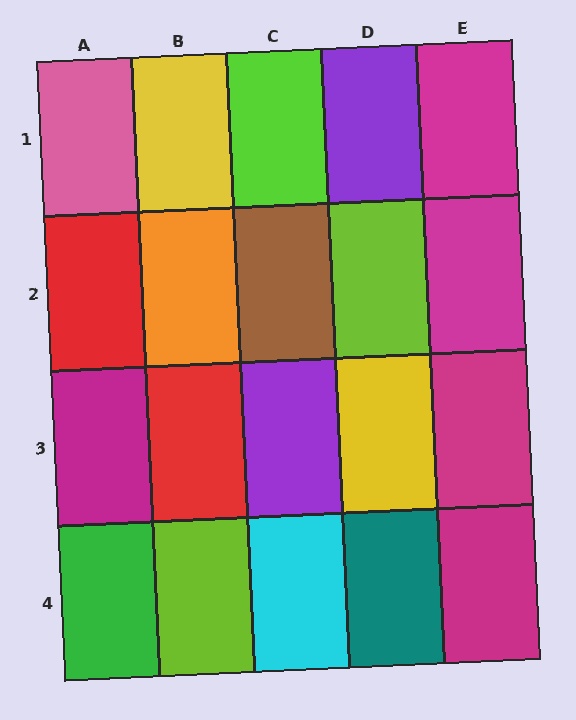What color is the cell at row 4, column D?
Teal.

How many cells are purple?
2 cells are purple.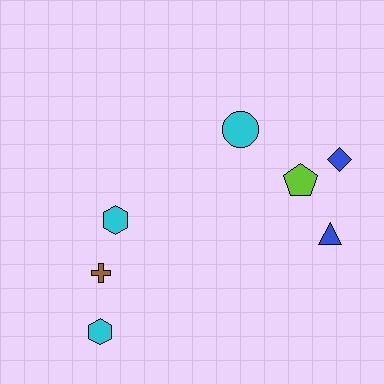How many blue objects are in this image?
There are 2 blue objects.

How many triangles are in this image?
There is 1 triangle.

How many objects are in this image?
There are 7 objects.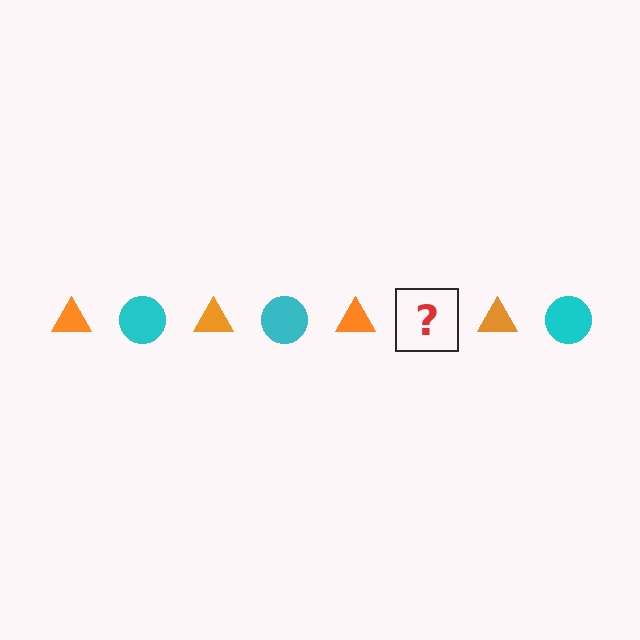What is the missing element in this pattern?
The missing element is a cyan circle.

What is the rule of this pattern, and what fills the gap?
The rule is that the pattern alternates between orange triangle and cyan circle. The gap should be filled with a cyan circle.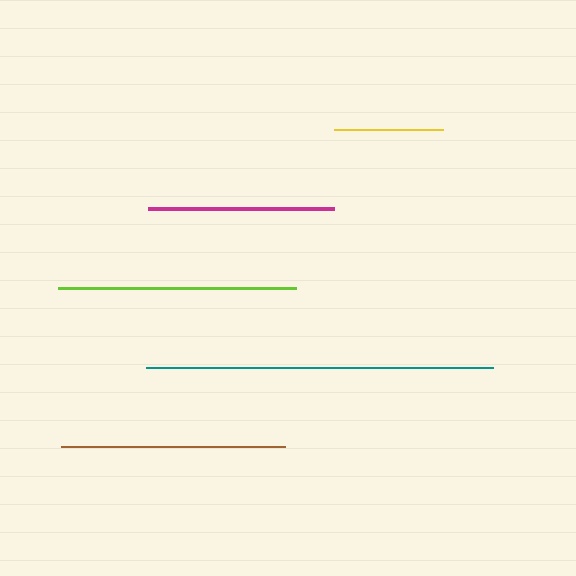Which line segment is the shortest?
The yellow line is the shortest at approximately 109 pixels.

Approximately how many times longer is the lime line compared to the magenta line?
The lime line is approximately 1.3 times the length of the magenta line.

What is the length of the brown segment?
The brown segment is approximately 224 pixels long.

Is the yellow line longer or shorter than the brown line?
The brown line is longer than the yellow line.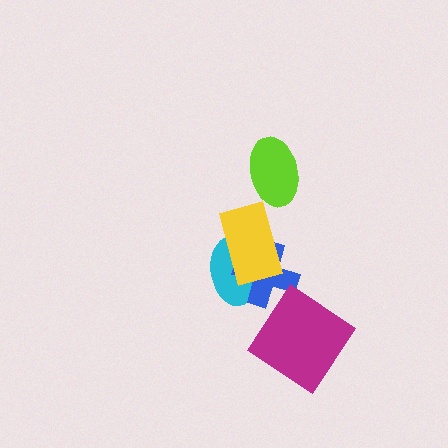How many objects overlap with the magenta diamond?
0 objects overlap with the magenta diamond.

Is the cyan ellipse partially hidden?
Yes, it is partially covered by another shape.